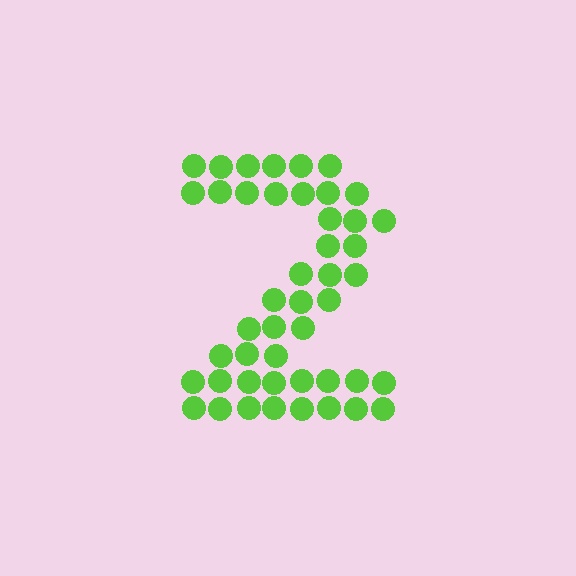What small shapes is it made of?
It is made of small circles.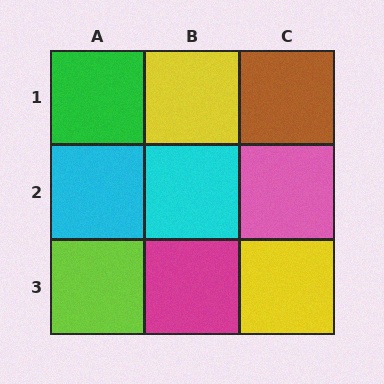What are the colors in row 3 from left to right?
Lime, magenta, yellow.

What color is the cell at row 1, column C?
Brown.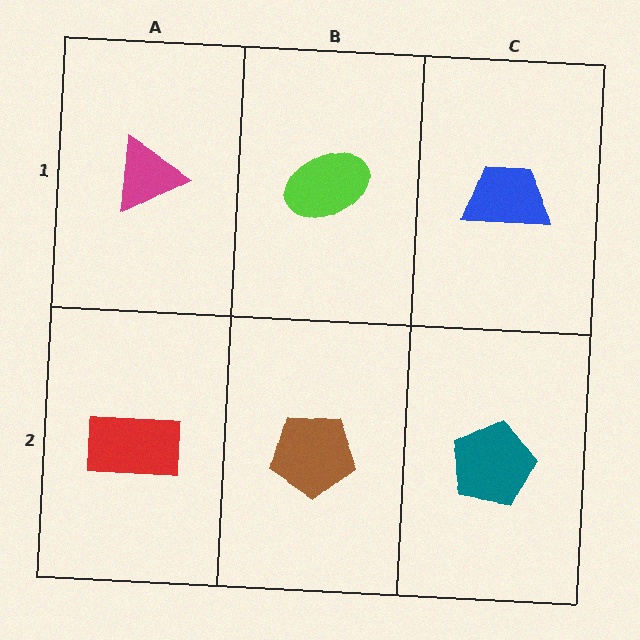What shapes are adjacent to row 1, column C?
A teal pentagon (row 2, column C), a lime ellipse (row 1, column B).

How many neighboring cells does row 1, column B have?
3.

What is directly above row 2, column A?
A magenta triangle.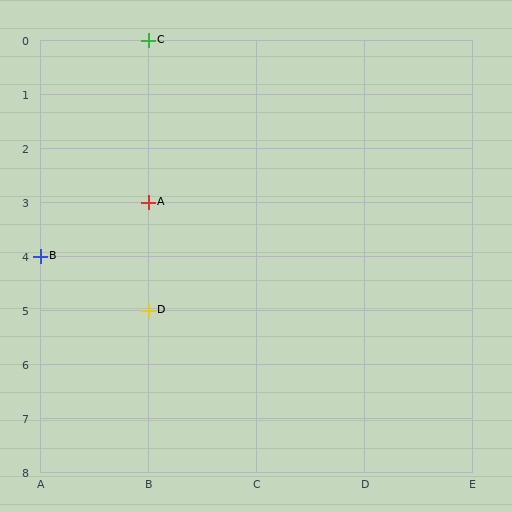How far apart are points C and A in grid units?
Points C and A are 3 rows apart.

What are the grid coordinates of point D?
Point D is at grid coordinates (B, 5).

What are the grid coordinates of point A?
Point A is at grid coordinates (B, 3).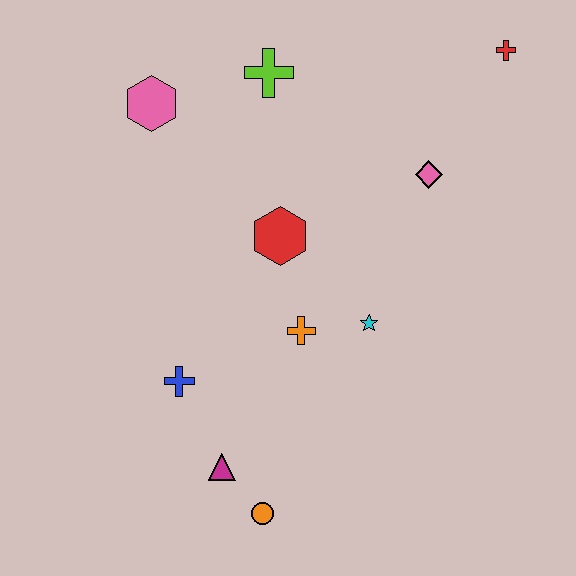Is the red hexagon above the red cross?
No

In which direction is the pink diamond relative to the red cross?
The pink diamond is below the red cross.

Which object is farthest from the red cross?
The orange circle is farthest from the red cross.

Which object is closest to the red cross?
The pink diamond is closest to the red cross.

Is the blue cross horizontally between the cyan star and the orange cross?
No